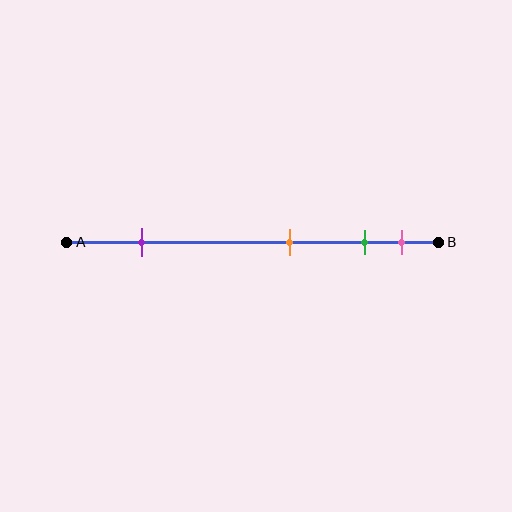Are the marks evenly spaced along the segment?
No, the marks are not evenly spaced.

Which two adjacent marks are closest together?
The green and pink marks are the closest adjacent pair.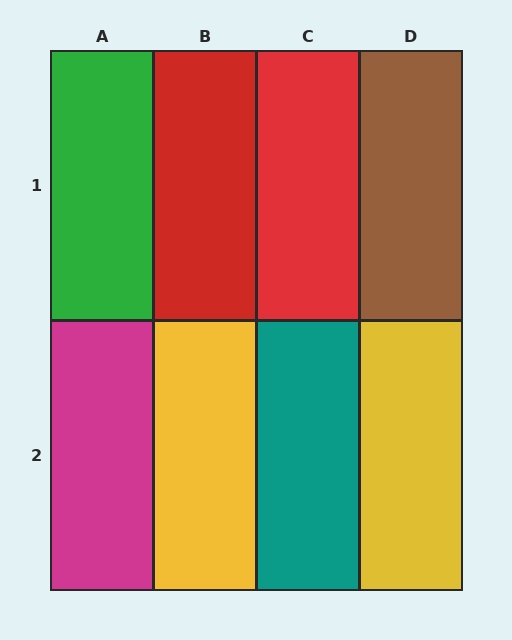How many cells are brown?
1 cell is brown.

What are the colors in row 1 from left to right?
Green, red, red, brown.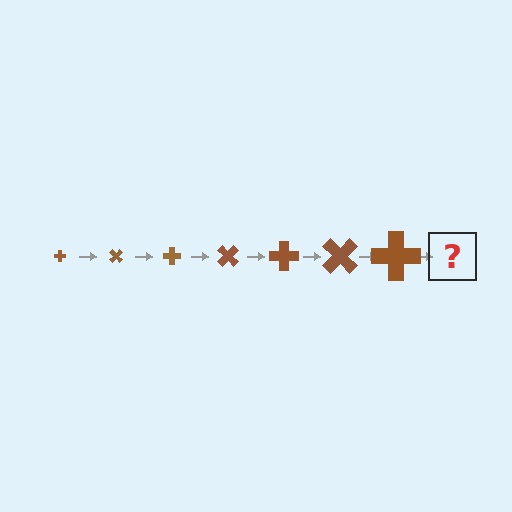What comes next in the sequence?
The next element should be a cross, larger than the previous one and rotated 315 degrees from the start.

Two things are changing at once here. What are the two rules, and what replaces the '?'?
The two rules are that the cross grows larger each step and it rotates 45 degrees each step. The '?' should be a cross, larger than the previous one and rotated 315 degrees from the start.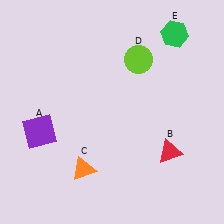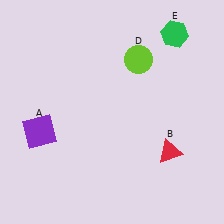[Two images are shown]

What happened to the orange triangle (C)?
The orange triangle (C) was removed in Image 2. It was in the bottom-left area of Image 1.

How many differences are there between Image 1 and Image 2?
There is 1 difference between the two images.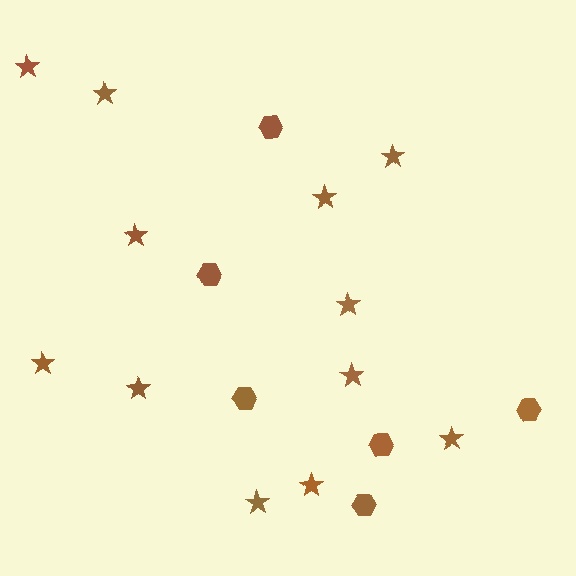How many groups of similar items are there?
There are 2 groups: one group of hexagons (6) and one group of stars (12).